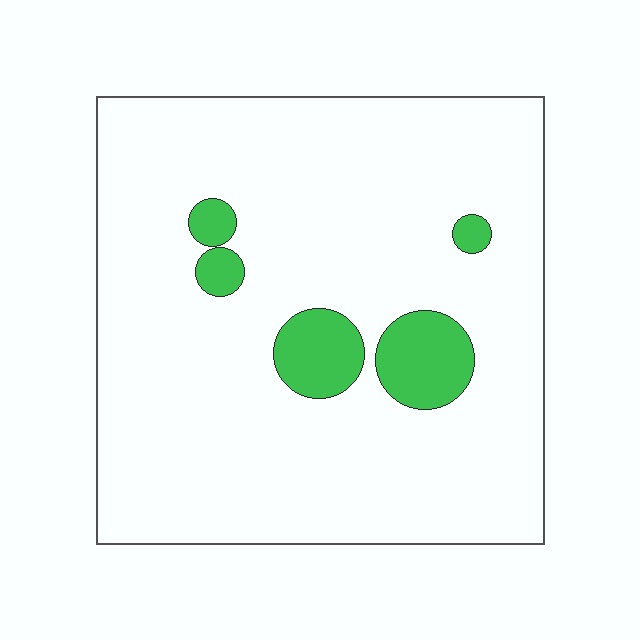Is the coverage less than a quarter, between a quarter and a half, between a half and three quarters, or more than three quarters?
Less than a quarter.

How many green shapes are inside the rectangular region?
5.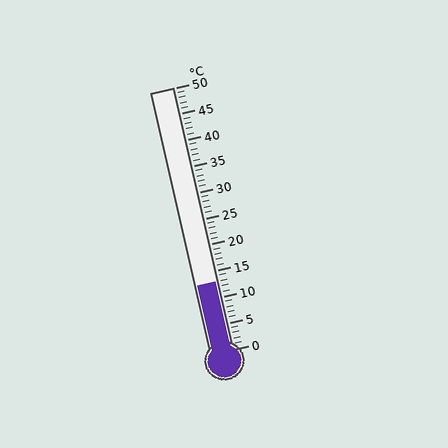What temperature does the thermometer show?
The thermometer shows approximately 13°C.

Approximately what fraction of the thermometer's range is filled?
The thermometer is filled to approximately 25% of its range.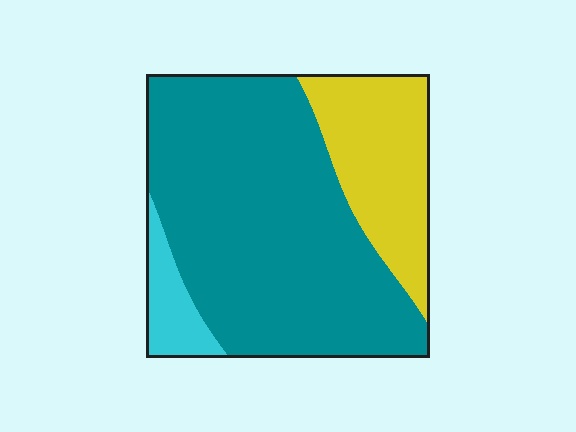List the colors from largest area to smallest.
From largest to smallest: teal, yellow, cyan.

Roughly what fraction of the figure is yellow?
Yellow takes up about one quarter (1/4) of the figure.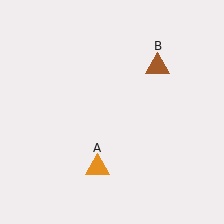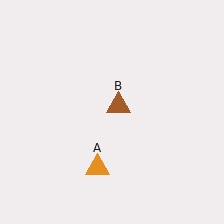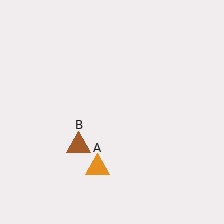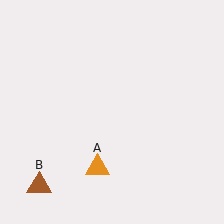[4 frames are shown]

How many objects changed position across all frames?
1 object changed position: brown triangle (object B).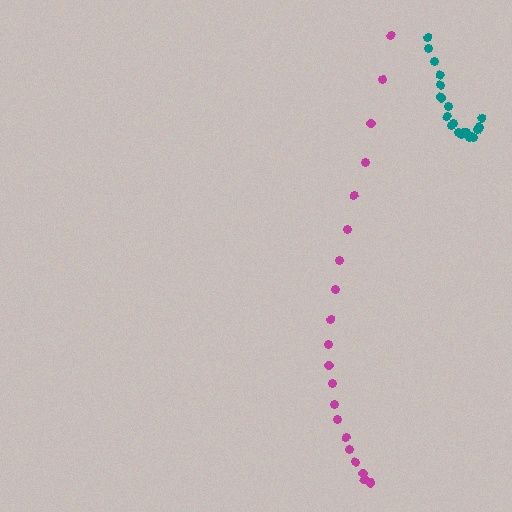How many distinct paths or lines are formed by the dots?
There are 2 distinct paths.